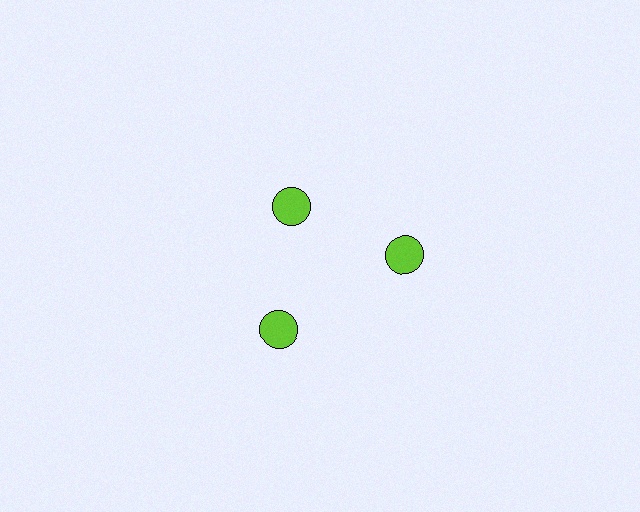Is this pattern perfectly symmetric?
No. The 3 lime circles are arranged in a ring, but one element near the 11 o'clock position is pulled inward toward the center, breaking the 3-fold rotational symmetry.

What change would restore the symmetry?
The symmetry would be restored by moving it outward, back onto the ring so that all 3 circles sit at equal angles and equal distance from the center.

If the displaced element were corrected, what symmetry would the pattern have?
It would have 3-fold rotational symmetry — the pattern would map onto itself every 120 degrees.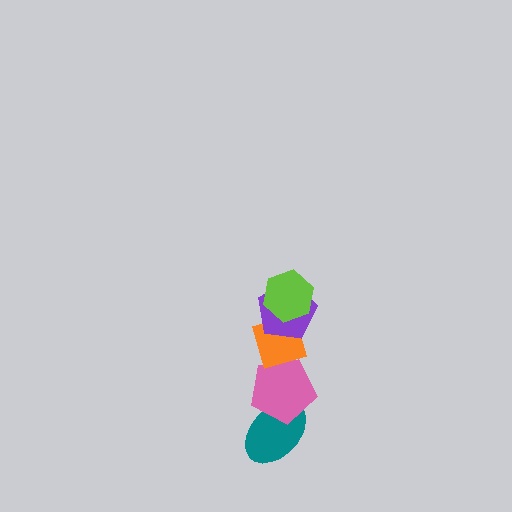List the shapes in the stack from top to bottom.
From top to bottom: the lime hexagon, the purple pentagon, the orange diamond, the pink pentagon, the teal ellipse.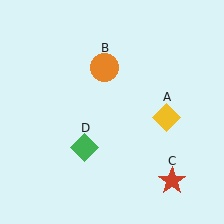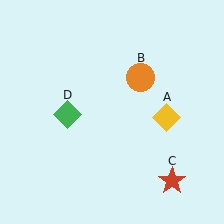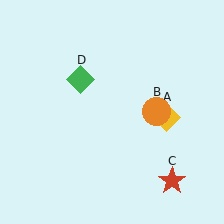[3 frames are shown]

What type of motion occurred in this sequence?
The orange circle (object B), green diamond (object D) rotated clockwise around the center of the scene.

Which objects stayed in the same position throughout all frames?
Yellow diamond (object A) and red star (object C) remained stationary.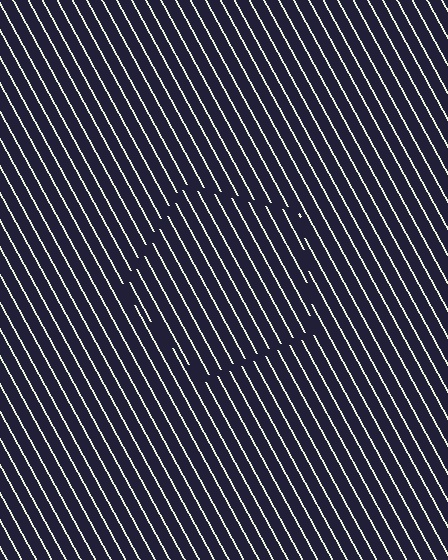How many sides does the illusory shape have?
5 sides — the line-ends trace a pentagon.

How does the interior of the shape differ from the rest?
The interior of the shape contains the same grating, shifted by half a period — the contour is defined by the phase discontinuity where line-ends from the inner and outer gratings abut.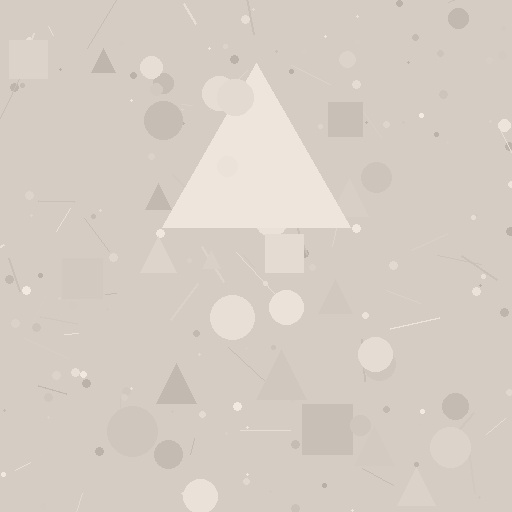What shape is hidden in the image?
A triangle is hidden in the image.